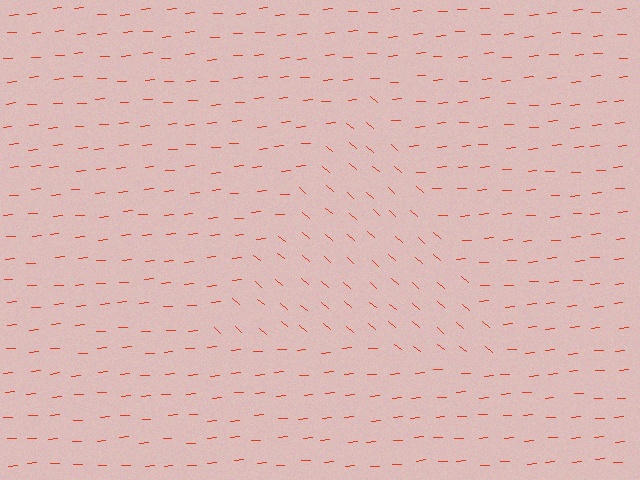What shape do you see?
I see a triangle.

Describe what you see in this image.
The image is filled with small red line segments. A triangle region in the image has lines oriented differently from the surrounding lines, creating a visible texture boundary.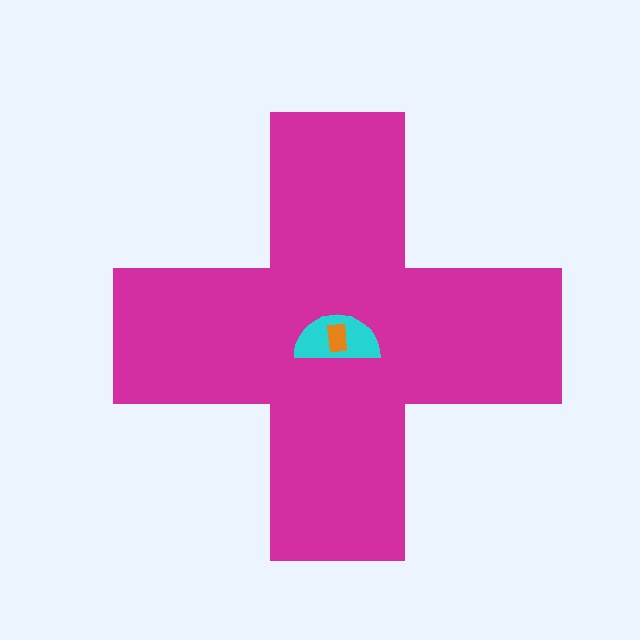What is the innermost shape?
The orange rectangle.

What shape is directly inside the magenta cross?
The cyan semicircle.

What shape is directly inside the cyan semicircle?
The orange rectangle.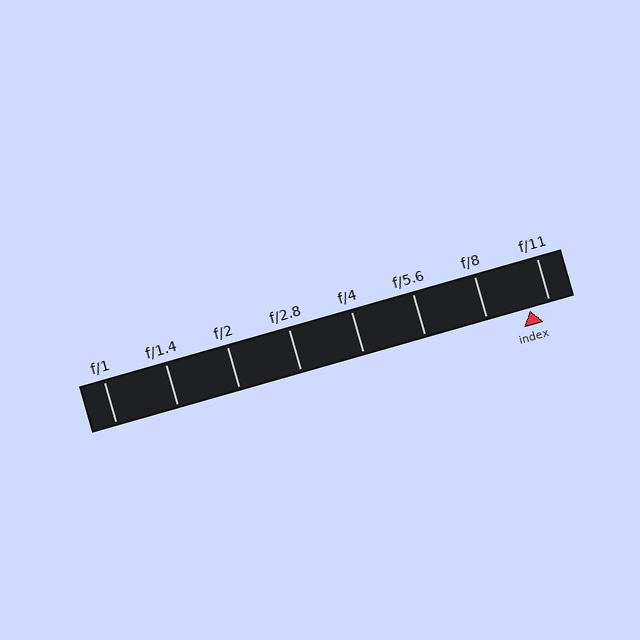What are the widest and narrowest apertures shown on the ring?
The widest aperture shown is f/1 and the narrowest is f/11.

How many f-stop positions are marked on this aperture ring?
There are 8 f-stop positions marked.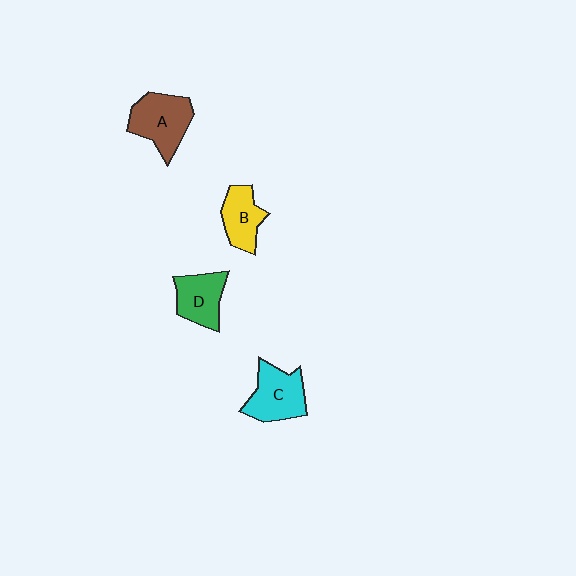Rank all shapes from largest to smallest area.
From largest to smallest: A (brown), C (cyan), D (green), B (yellow).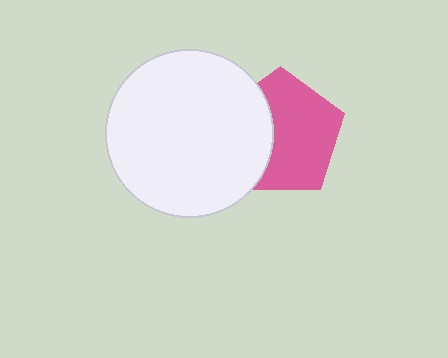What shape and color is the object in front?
The object in front is a white circle.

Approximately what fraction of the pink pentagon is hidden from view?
Roughly 36% of the pink pentagon is hidden behind the white circle.